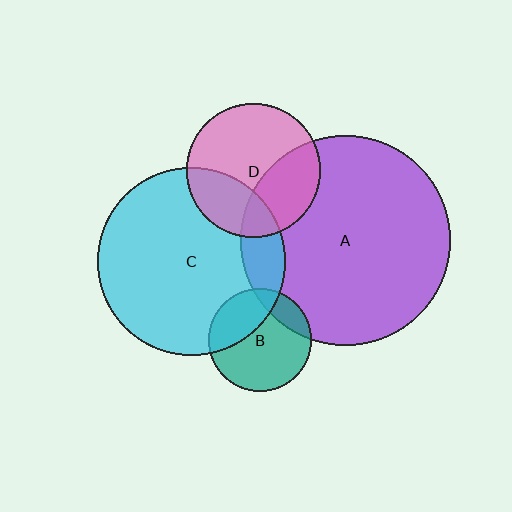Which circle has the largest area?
Circle A (purple).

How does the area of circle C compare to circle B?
Approximately 3.3 times.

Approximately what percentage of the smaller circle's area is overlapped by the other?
Approximately 15%.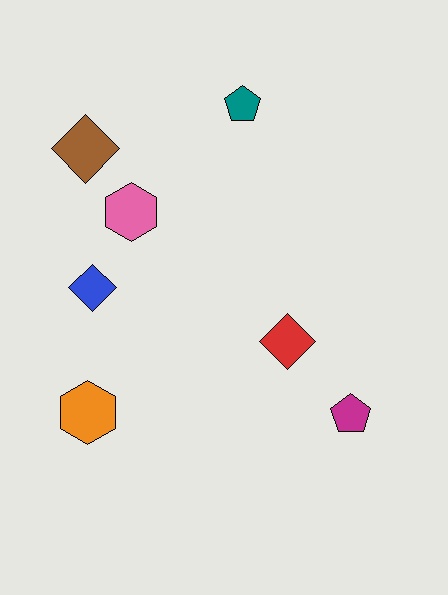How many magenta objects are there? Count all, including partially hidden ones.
There is 1 magenta object.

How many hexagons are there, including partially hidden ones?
There are 2 hexagons.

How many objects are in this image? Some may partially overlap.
There are 7 objects.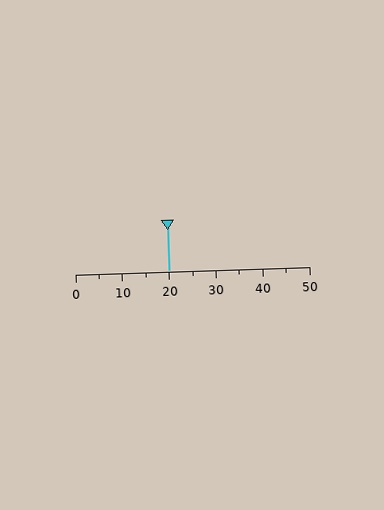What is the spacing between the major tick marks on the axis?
The major ticks are spaced 10 apart.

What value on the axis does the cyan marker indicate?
The marker indicates approximately 20.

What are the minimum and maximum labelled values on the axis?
The axis runs from 0 to 50.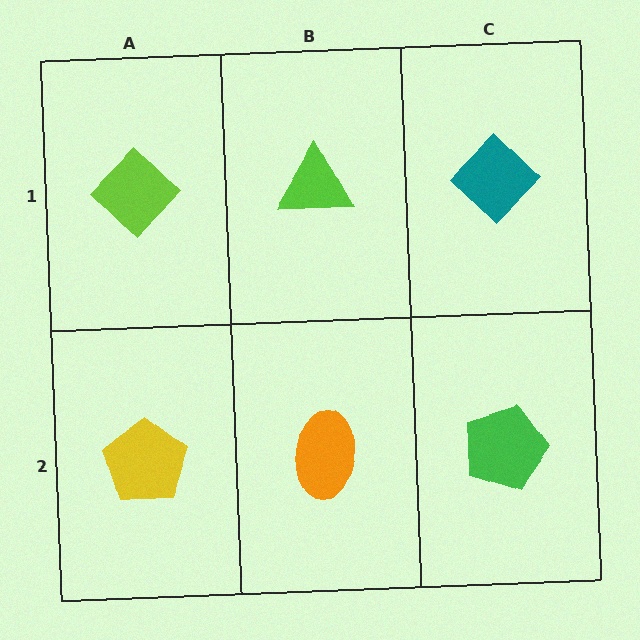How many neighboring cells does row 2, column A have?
2.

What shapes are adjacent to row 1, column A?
A yellow pentagon (row 2, column A), a lime triangle (row 1, column B).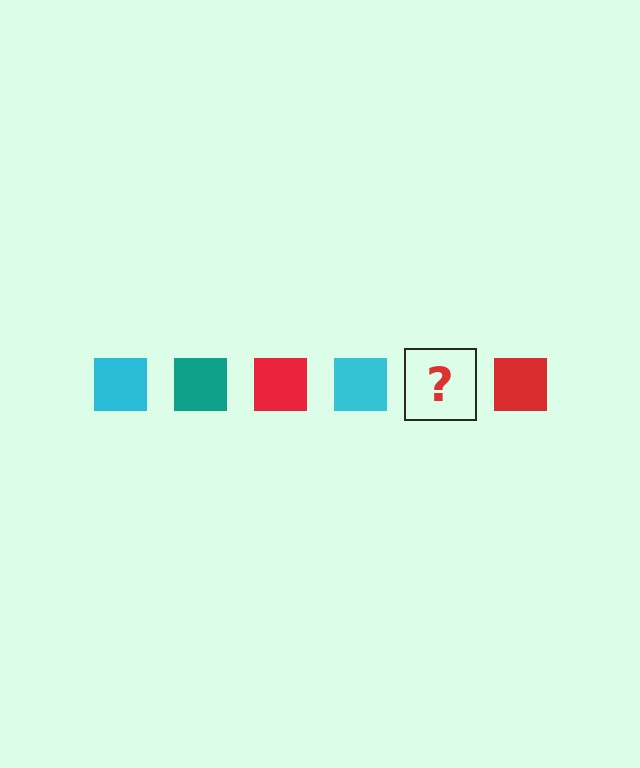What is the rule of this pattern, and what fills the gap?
The rule is that the pattern cycles through cyan, teal, red squares. The gap should be filled with a teal square.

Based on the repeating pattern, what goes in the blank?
The blank should be a teal square.